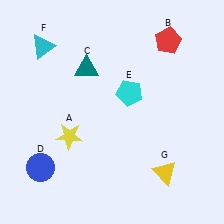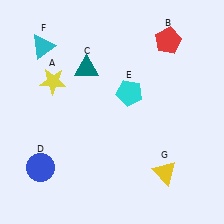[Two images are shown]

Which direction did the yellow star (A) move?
The yellow star (A) moved up.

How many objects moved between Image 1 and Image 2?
1 object moved between the two images.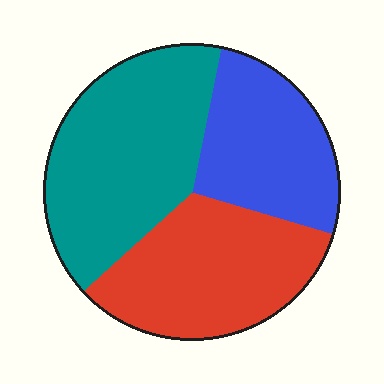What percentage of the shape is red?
Red takes up between a quarter and a half of the shape.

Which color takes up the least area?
Blue, at roughly 25%.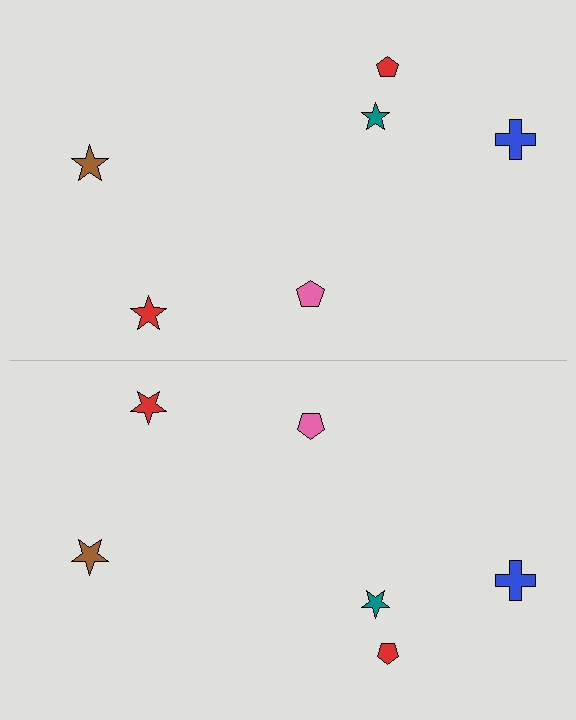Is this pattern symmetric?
Yes, this pattern has bilateral (reflection) symmetry.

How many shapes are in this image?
There are 12 shapes in this image.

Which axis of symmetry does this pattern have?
The pattern has a horizontal axis of symmetry running through the center of the image.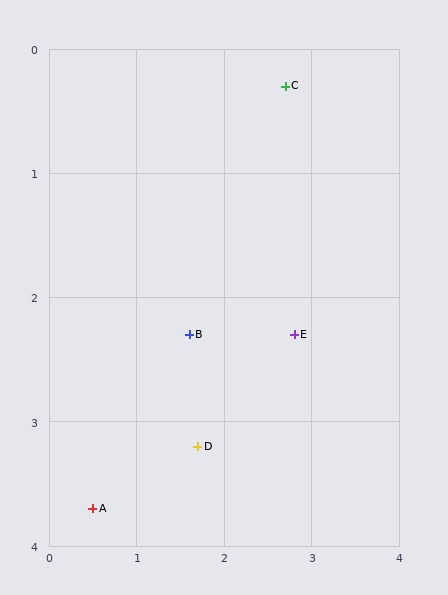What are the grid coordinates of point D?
Point D is at approximately (1.7, 3.2).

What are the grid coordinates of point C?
Point C is at approximately (2.7, 0.3).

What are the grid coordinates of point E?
Point E is at approximately (2.8, 2.3).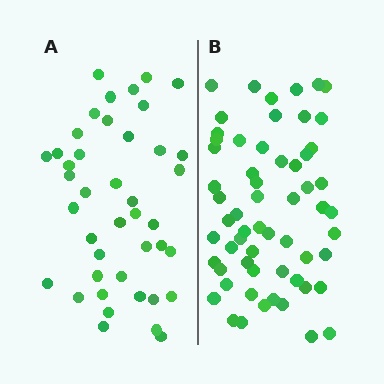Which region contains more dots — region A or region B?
Region B (the right region) has more dots.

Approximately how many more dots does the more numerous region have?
Region B has approximately 20 more dots than region A.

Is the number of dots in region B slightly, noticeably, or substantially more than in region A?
Region B has noticeably more, but not dramatically so. The ratio is roughly 1.4 to 1.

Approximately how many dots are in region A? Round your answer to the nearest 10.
About 40 dots. (The exact count is 42, which rounds to 40.)